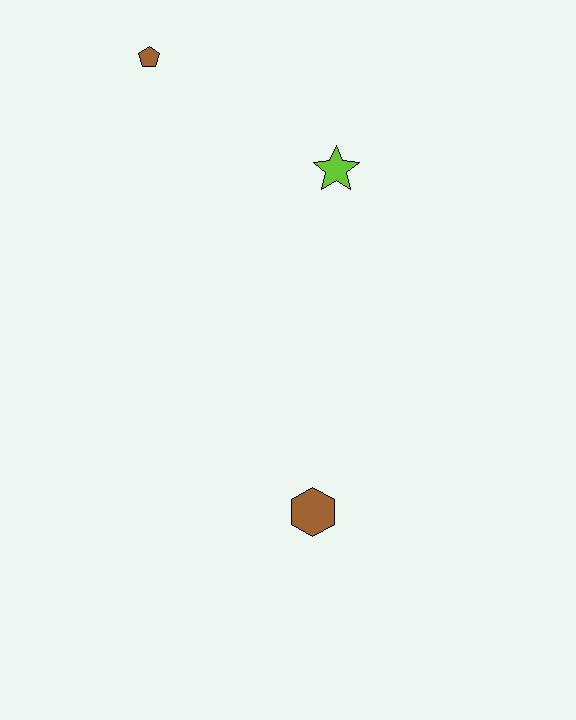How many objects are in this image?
There are 3 objects.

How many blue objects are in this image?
There are no blue objects.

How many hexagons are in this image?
There is 1 hexagon.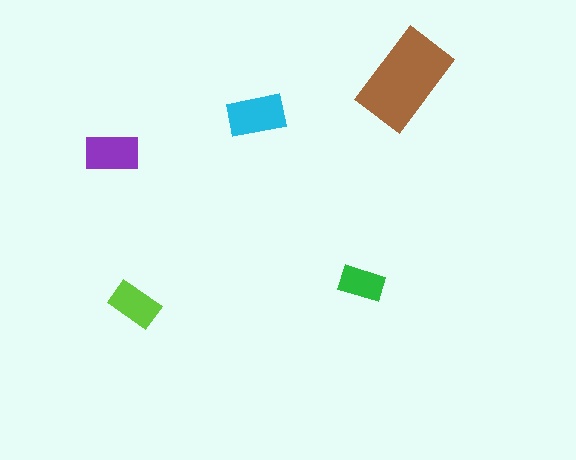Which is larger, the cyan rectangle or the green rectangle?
The cyan one.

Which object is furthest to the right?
The brown rectangle is rightmost.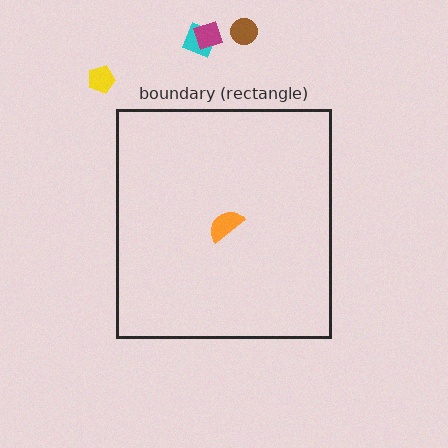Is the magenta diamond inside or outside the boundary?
Outside.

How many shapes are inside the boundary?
1 inside, 4 outside.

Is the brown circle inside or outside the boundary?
Outside.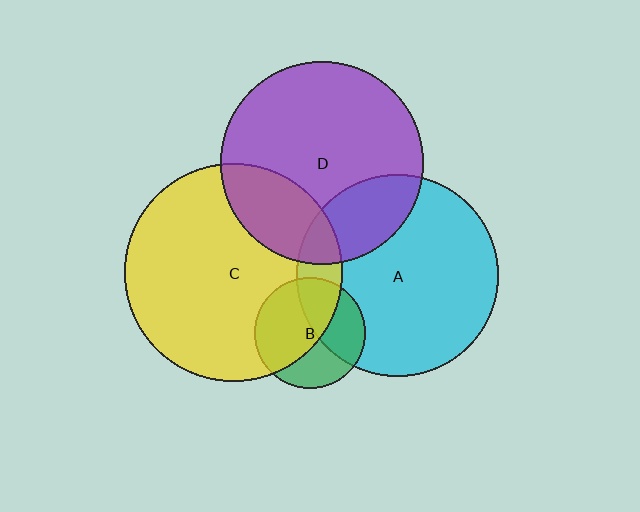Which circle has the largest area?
Circle C (yellow).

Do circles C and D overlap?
Yes.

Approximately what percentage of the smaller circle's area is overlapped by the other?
Approximately 25%.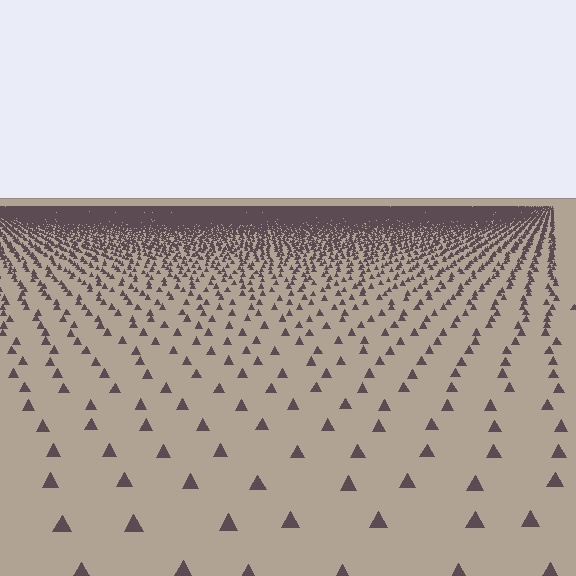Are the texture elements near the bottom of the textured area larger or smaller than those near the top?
Larger. Near the bottom, elements are closer to the viewer and appear at a bigger on-screen size.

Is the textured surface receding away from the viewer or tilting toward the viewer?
The surface is receding away from the viewer. Texture elements get smaller and denser toward the top.